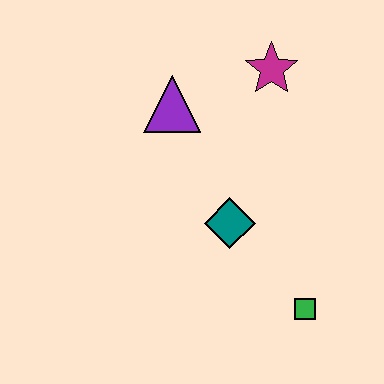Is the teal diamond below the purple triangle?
Yes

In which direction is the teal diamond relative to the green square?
The teal diamond is above the green square.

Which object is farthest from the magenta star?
The green square is farthest from the magenta star.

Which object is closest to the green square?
The teal diamond is closest to the green square.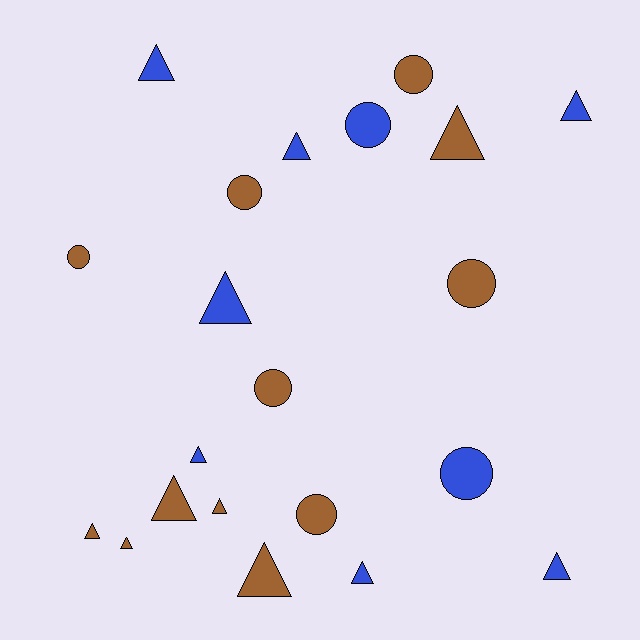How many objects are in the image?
There are 21 objects.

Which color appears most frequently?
Brown, with 12 objects.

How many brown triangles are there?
There are 6 brown triangles.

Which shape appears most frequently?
Triangle, with 13 objects.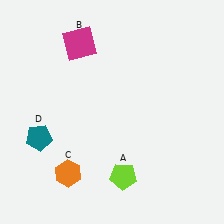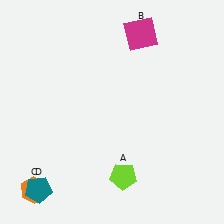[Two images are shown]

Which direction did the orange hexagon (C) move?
The orange hexagon (C) moved left.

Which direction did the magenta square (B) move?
The magenta square (B) moved right.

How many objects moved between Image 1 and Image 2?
3 objects moved between the two images.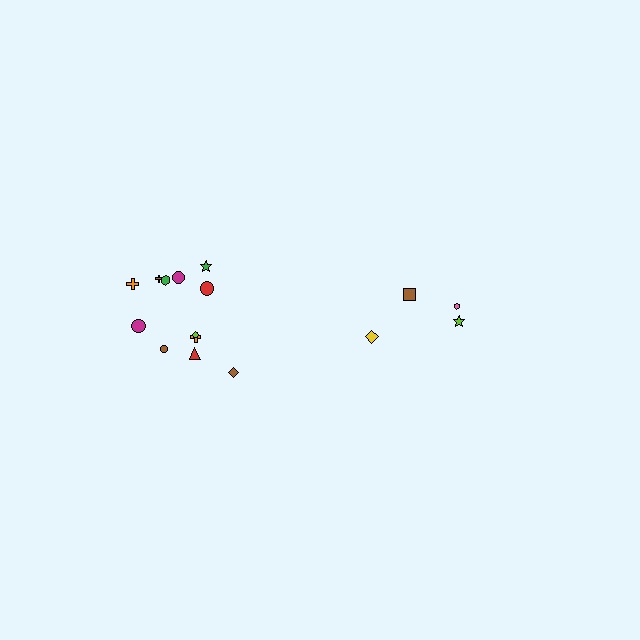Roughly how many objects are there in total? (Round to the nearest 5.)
Roughly 15 objects in total.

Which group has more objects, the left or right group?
The left group.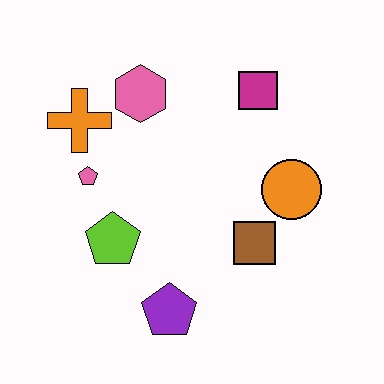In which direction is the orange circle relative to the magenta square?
The orange circle is below the magenta square.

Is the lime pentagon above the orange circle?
No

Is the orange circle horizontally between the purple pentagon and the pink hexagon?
No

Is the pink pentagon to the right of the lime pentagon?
No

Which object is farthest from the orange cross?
The orange circle is farthest from the orange cross.